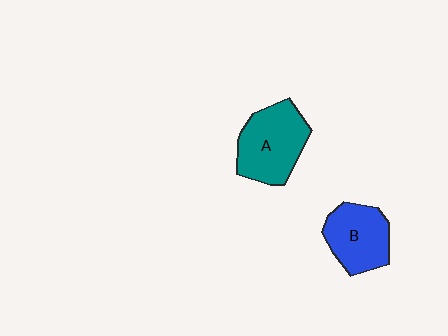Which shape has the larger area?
Shape A (teal).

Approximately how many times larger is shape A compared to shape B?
Approximately 1.2 times.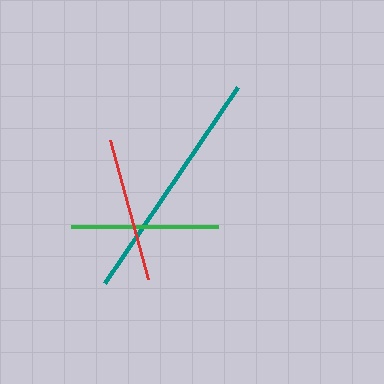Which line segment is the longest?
The teal line is the longest at approximately 237 pixels.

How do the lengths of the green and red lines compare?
The green and red lines are approximately the same length.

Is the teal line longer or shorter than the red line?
The teal line is longer than the red line.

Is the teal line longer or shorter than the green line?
The teal line is longer than the green line.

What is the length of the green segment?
The green segment is approximately 146 pixels long.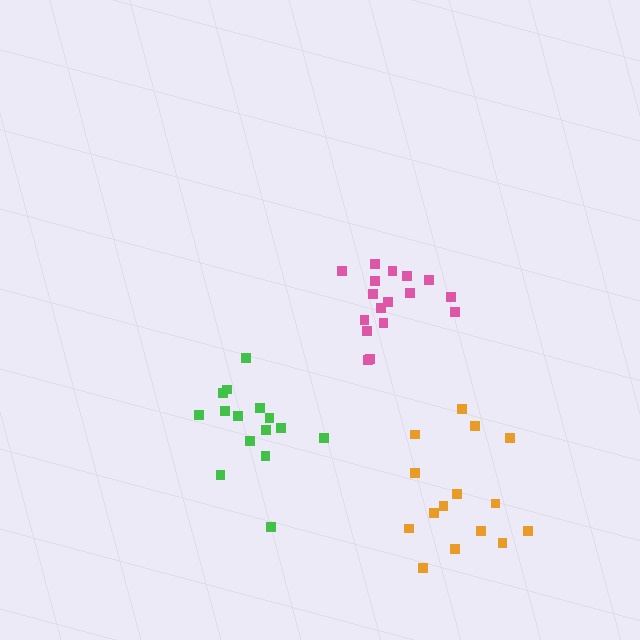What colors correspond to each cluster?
The clusters are colored: green, orange, pink.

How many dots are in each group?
Group 1: 15 dots, Group 2: 15 dots, Group 3: 17 dots (47 total).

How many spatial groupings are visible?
There are 3 spatial groupings.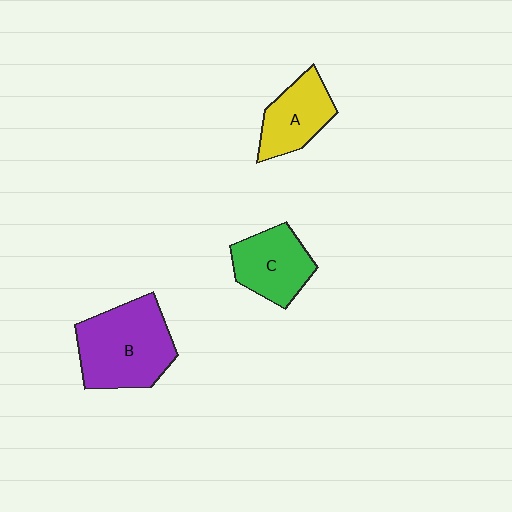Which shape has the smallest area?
Shape A (yellow).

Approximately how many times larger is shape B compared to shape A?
Approximately 1.7 times.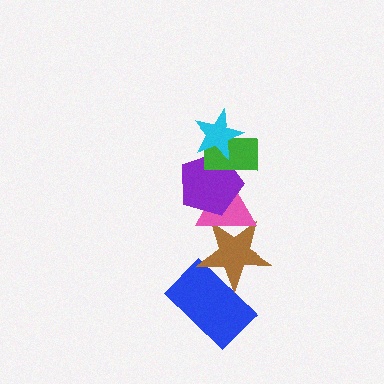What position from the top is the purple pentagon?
The purple pentagon is 3rd from the top.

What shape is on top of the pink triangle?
The purple pentagon is on top of the pink triangle.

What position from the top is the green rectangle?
The green rectangle is 2nd from the top.